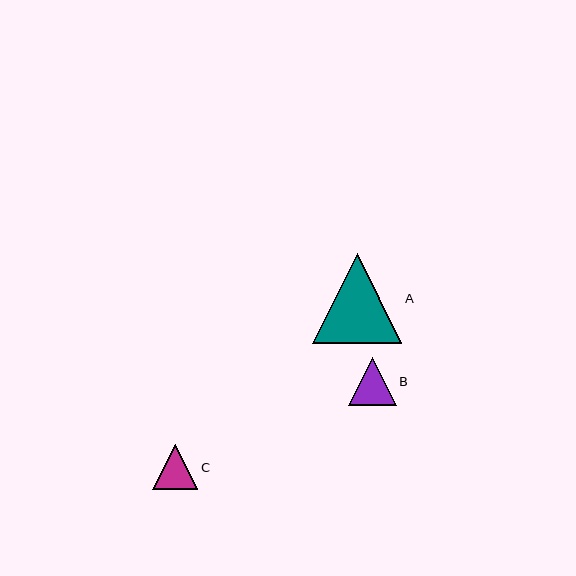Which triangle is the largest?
Triangle A is the largest with a size of approximately 90 pixels.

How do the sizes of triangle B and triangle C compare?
Triangle B and triangle C are approximately the same size.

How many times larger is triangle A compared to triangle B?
Triangle A is approximately 1.9 times the size of triangle B.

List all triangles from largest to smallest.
From largest to smallest: A, B, C.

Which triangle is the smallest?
Triangle C is the smallest with a size of approximately 45 pixels.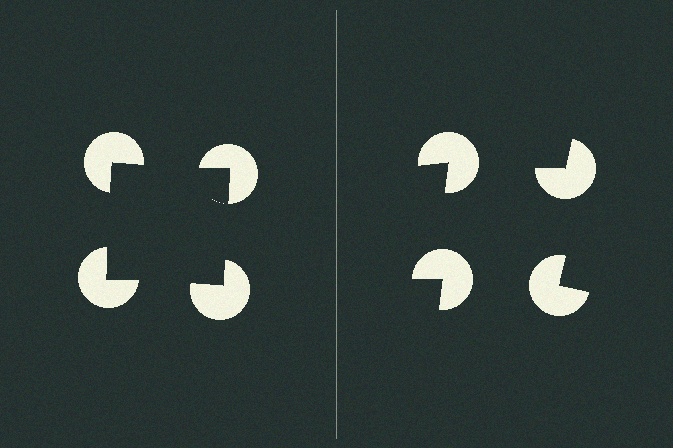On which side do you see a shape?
An illusory square appears on the left side. On the right side the wedge cuts are rotated, so no coherent shape forms.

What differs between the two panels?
The pac-man discs are positioned identically on both sides; only the wedge orientations differ. On the left they align to a square; on the right they are misaligned.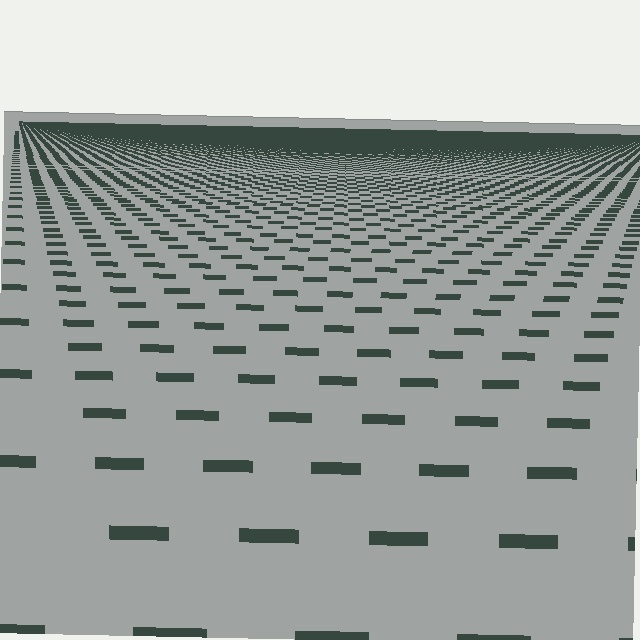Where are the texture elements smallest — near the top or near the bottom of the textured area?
Near the top.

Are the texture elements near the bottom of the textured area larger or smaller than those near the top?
Larger. Near the bottom, elements are closer to the viewer and appear at a bigger on-screen size.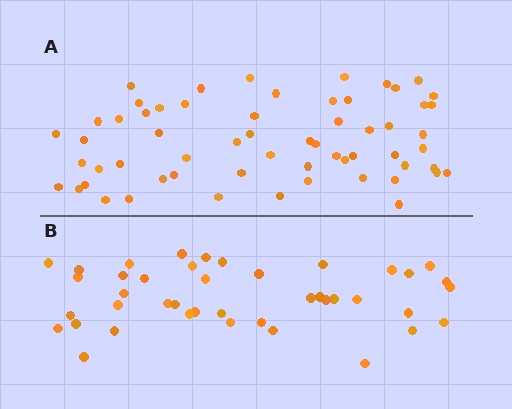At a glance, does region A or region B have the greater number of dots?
Region A (the top region) has more dots.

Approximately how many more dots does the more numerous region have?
Region A has approximately 20 more dots than region B.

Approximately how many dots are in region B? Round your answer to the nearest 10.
About 40 dots. (The exact count is 42, which rounds to 40.)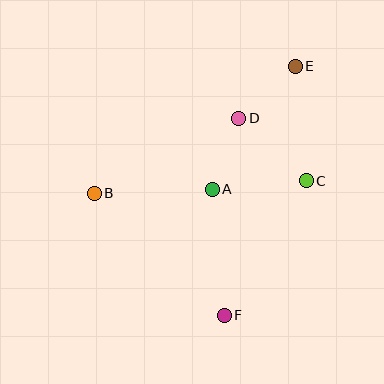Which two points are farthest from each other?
Points E and F are farthest from each other.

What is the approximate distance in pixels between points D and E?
The distance between D and E is approximately 77 pixels.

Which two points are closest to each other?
Points A and D are closest to each other.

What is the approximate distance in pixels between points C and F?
The distance between C and F is approximately 157 pixels.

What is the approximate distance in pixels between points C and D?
The distance between C and D is approximately 92 pixels.